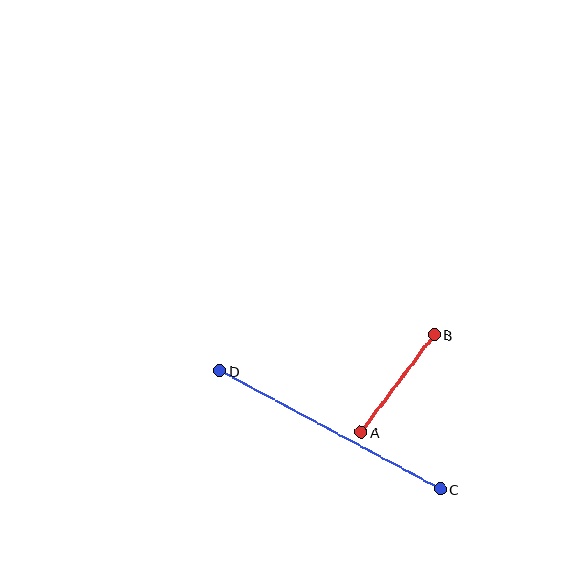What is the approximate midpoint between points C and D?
The midpoint is at approximately (330, 430) pixels.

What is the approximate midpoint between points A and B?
The midpoint is at approximately (398, 384) pixels.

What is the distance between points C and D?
The distance is approximately 250 pixels.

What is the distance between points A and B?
The distance is approximately 122 pixels.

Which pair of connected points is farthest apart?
Points C and D are farthest apart.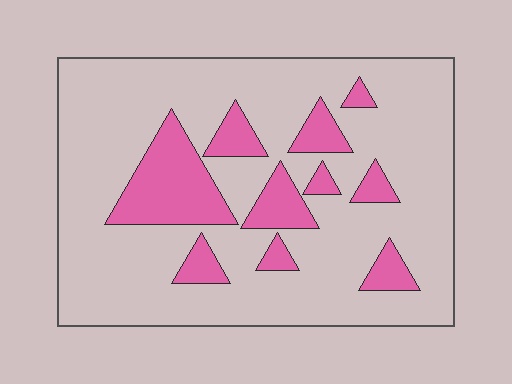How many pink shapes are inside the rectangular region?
10.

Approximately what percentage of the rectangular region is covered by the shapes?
Approximately 20%.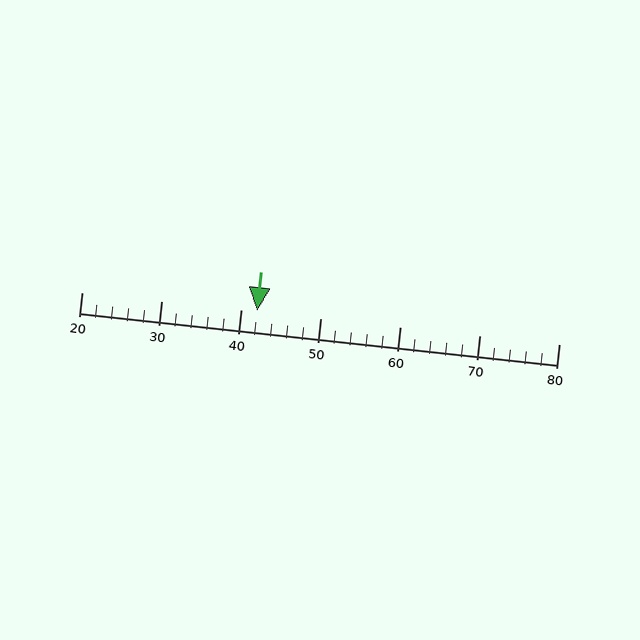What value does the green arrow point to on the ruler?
The green arrow points to approximately 42.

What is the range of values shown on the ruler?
The ruler shows values from 20 to 80.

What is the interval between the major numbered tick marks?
The major tick marks are spaced 10 units apart.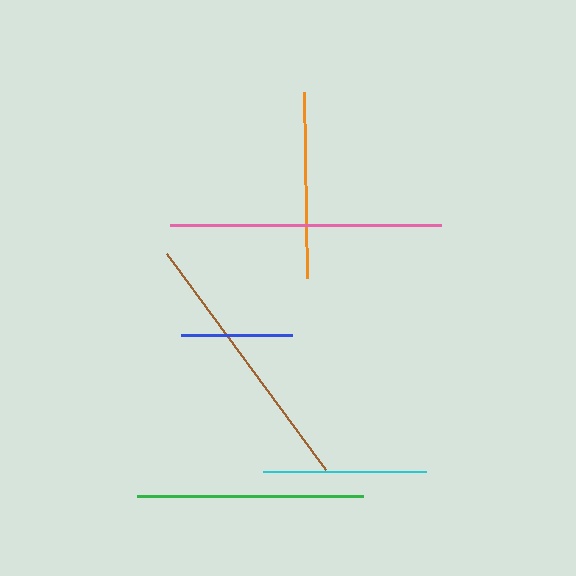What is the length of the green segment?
The green segment is approximately 226 pixels long.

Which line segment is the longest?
The pink line is the longest at approximately 270 pixels.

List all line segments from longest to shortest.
From longest to shortest: pink, brown, green, orange, cyan, blue.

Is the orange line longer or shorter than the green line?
The green line is longer than the orange line.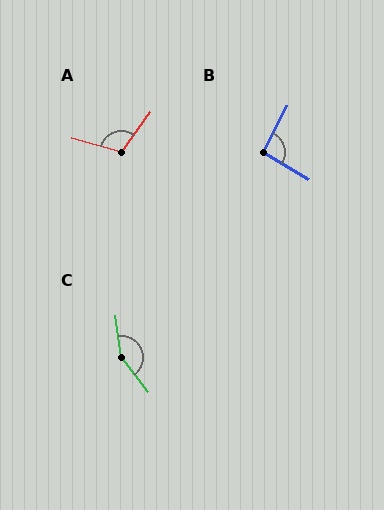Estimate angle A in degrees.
Approximately 110 degrees.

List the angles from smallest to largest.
B (93°), A (110°), C (150°).